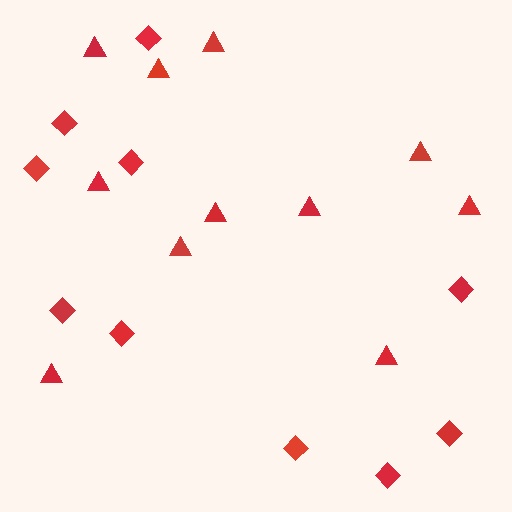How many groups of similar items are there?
There are 2 groups: one group of triangles (11) and one group of diamonds (10).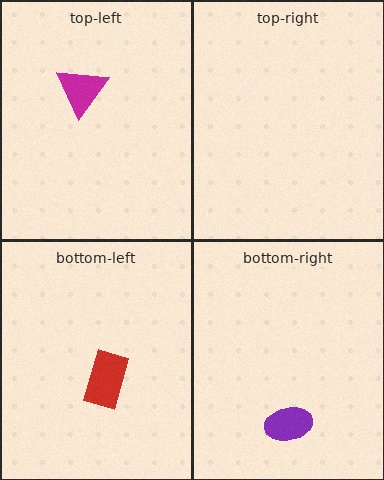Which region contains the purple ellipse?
The bottom-right region.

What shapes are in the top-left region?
The magenta triangle.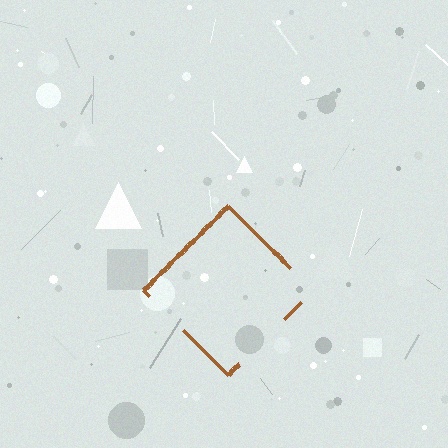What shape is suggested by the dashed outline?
The dashed outline suggests a diamond.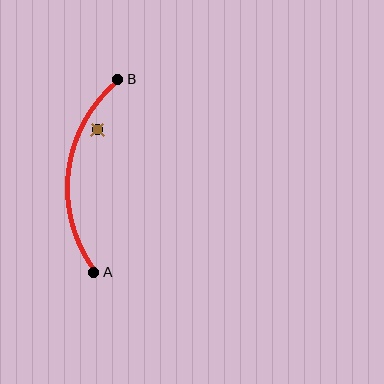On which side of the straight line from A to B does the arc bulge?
The arc bulges to the left of the straight line connecting A and B.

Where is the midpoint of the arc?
The arc midpoint is the point on the curve farthest from the straight line joining A and B. It sits to the left of that line.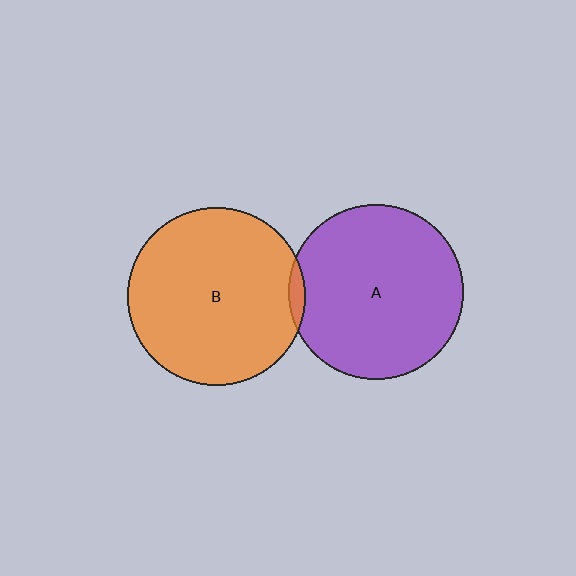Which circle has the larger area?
Circle B (orange).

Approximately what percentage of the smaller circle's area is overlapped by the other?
Approximately 5%.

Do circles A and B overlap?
Yes.